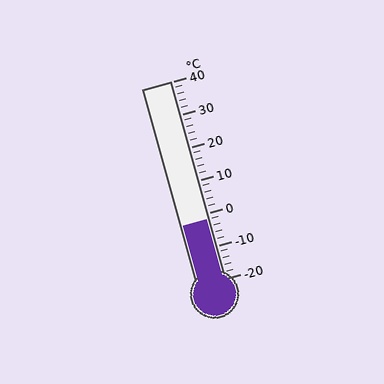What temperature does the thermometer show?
The thermometer shows approximately -2°C.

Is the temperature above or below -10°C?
The temperature is above -10°C.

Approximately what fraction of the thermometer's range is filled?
The thermometer is filled to approximately 30% of its range.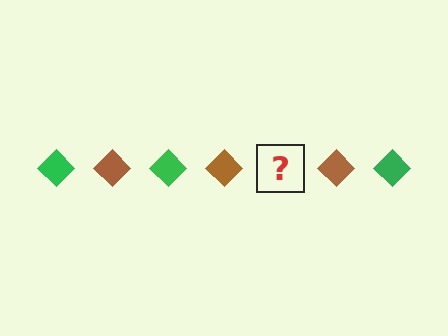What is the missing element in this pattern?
The missing element is a green diamond.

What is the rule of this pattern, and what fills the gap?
The rule is that the pattern cycles through green, brown diamonds. The gap should be filled with a green diamond.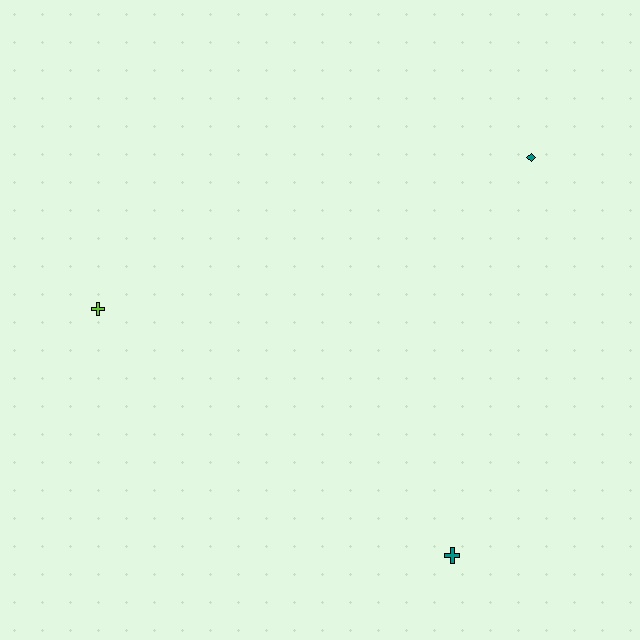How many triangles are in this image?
There are no triangles.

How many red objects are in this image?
There are no red objects.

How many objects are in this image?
There are 3 objects.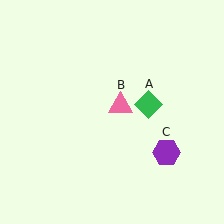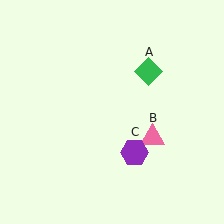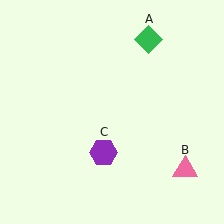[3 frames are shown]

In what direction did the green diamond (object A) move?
The green diamond (object A) moved up.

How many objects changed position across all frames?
3 objects changed position: green diamond (object A), pink triangle (object B), purple hexagon (object C).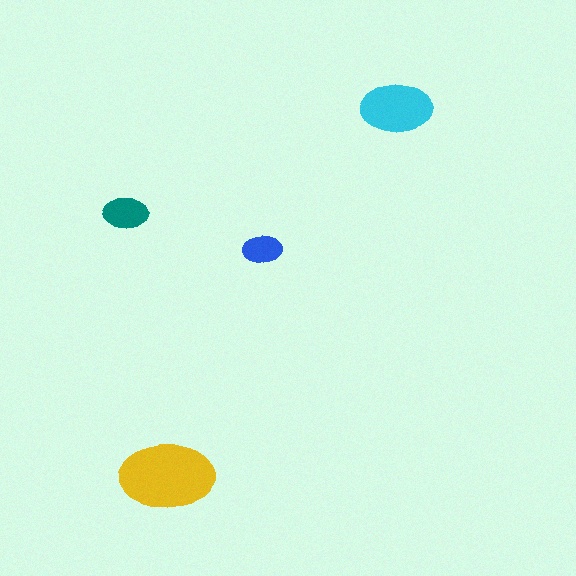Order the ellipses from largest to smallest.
the yellow one, the cyan one, the teal one, the blue one.